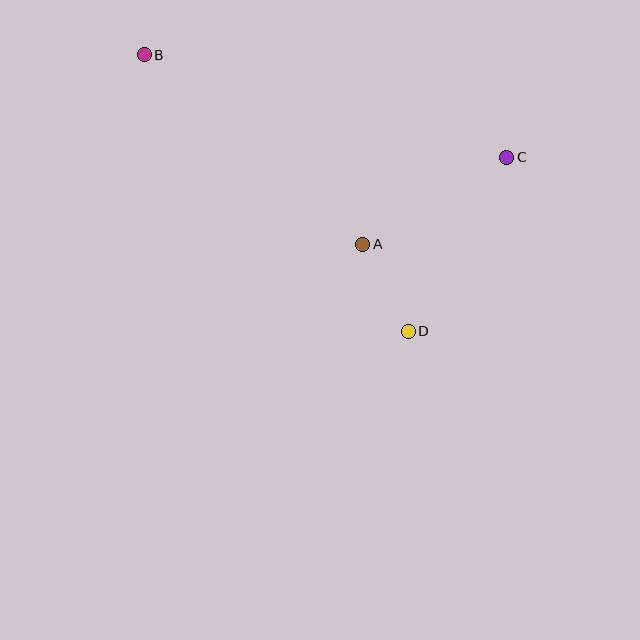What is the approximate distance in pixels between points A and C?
The distance between A and C is approximately 168 pixels.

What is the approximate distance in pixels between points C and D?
The distance between C and D is approximately 200 pixels.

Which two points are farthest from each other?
Points B and D are farthest from each other.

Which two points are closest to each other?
Points A and D are closest to each other.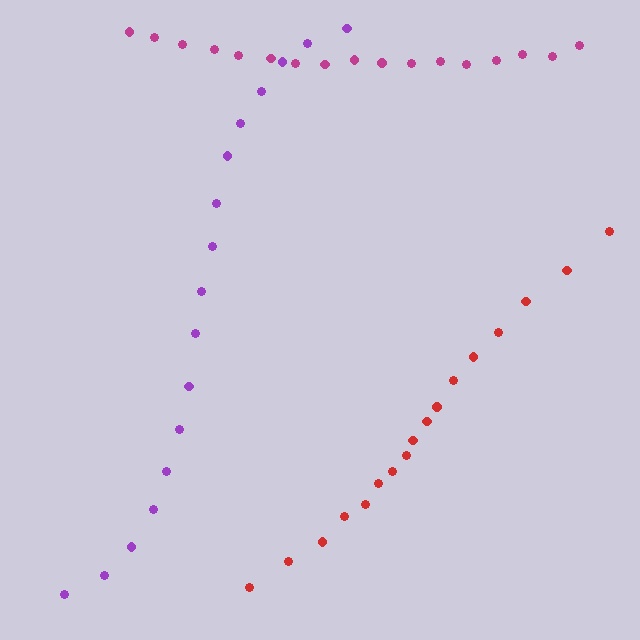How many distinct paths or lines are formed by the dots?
There are 3 distinct paths.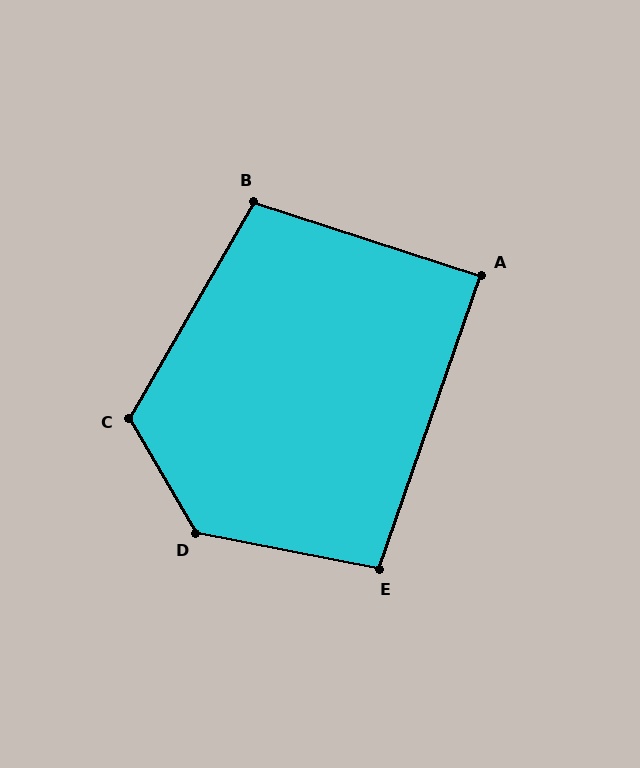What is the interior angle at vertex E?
Approximately 98 degrees (obtuse).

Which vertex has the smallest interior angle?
A, at approximately 89 degrees.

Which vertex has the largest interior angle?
D, at approximately 131 degrees.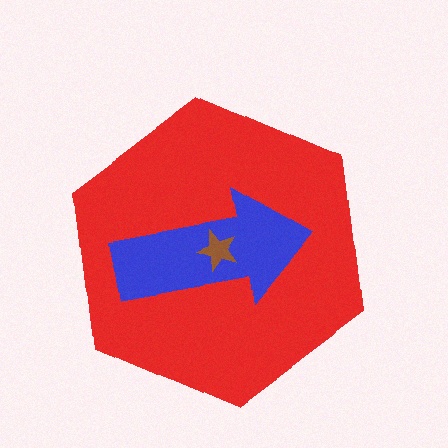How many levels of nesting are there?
3.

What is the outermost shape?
The red hexagon.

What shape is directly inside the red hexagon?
The blue arrow.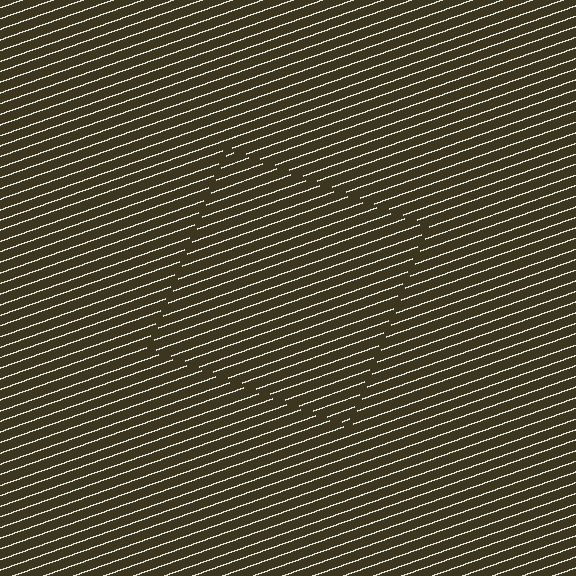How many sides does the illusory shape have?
4 sides — the line-ends trace a square.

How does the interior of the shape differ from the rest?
The interior of the shape contains the same grating, shifted by half a period — the contour is defined by the phase discontinuity where line-ends from the inner and outer gratings abut.